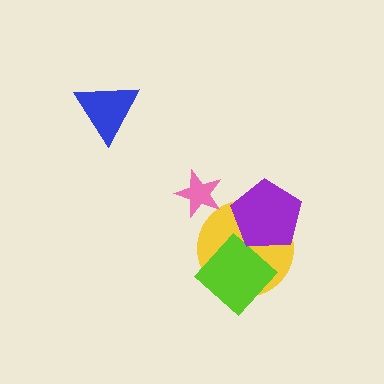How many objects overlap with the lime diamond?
1 object overlaps with the lime diamond.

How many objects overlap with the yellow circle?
2 objects overlap with the yellow circle.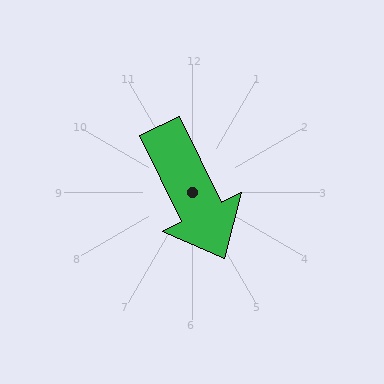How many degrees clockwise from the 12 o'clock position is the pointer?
Approximately 154 degrees.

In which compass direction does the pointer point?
Southeast.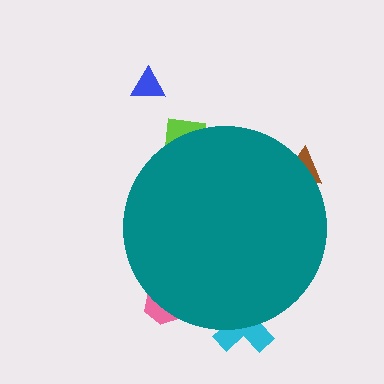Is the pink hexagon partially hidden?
Yes, the pink hexagon is partially hidden behind the teal circle.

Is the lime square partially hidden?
Yes, the lime square is partially hidden behind the teal circle.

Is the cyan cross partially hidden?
Yes, the cyan cross is partially hidden behind the teal circle.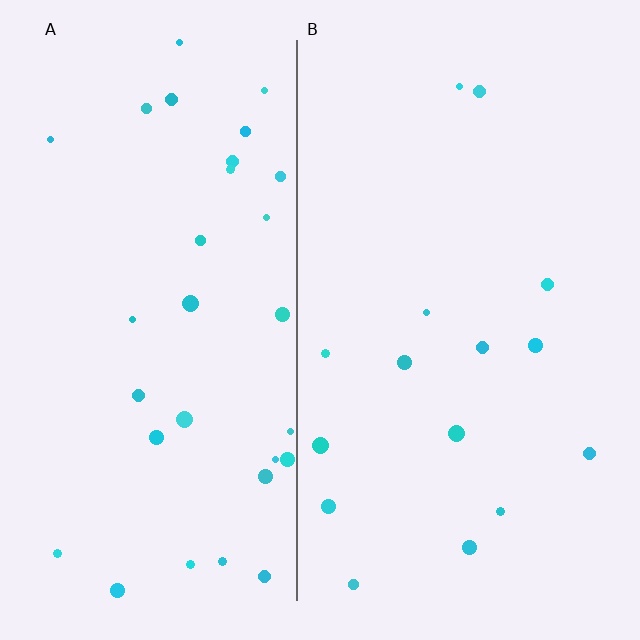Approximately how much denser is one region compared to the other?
Approximately 2.1× — region A over region B.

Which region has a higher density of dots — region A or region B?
A (the left).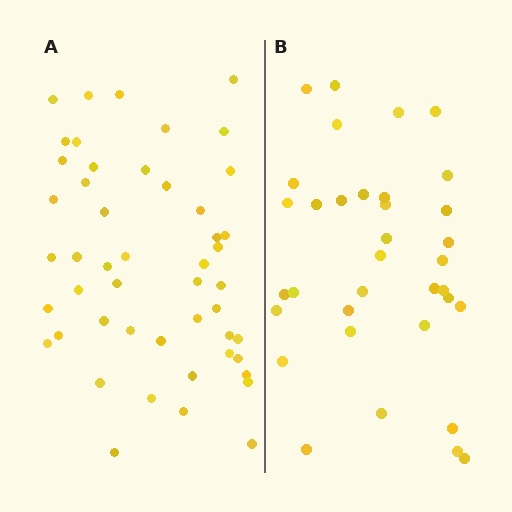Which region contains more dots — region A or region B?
Region A (the left region) has more dots.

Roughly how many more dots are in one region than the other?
Region A has approximately 15 more dots than region B.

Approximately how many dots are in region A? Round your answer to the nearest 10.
About 50 dots. (The exact count is 49, which rounds to 50.)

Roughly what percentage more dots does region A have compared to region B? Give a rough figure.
About 40% more.